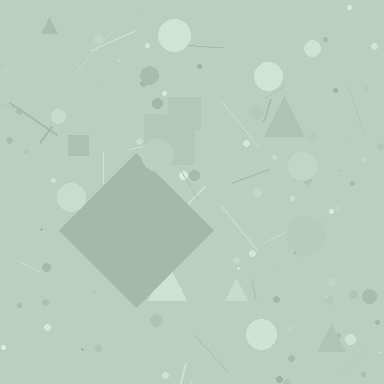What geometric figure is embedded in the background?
A diamond is embedded in the background.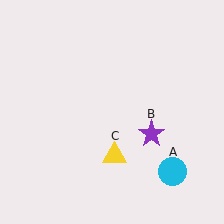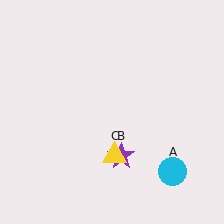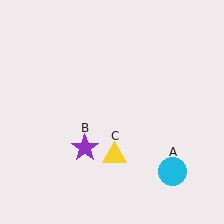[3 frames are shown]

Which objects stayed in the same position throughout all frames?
Cyan circle (object A) and yellow triangle (object C) remained stationary.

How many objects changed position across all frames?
1 object changed position: purple star (object B).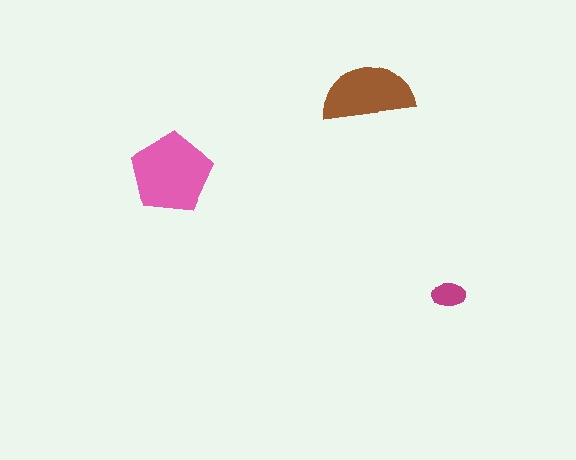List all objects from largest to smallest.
The pink pentagon, the brown semicircle, the magenta ellipse.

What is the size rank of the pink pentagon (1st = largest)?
1st.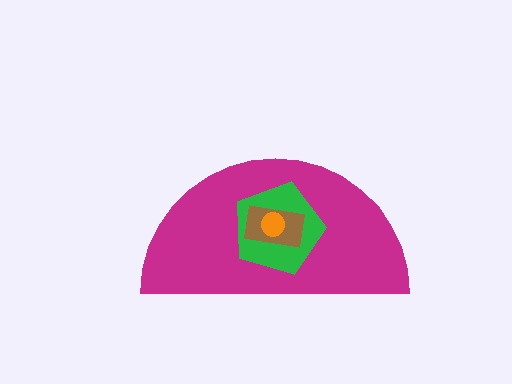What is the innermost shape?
The orange circle.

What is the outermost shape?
The magenta semicircle.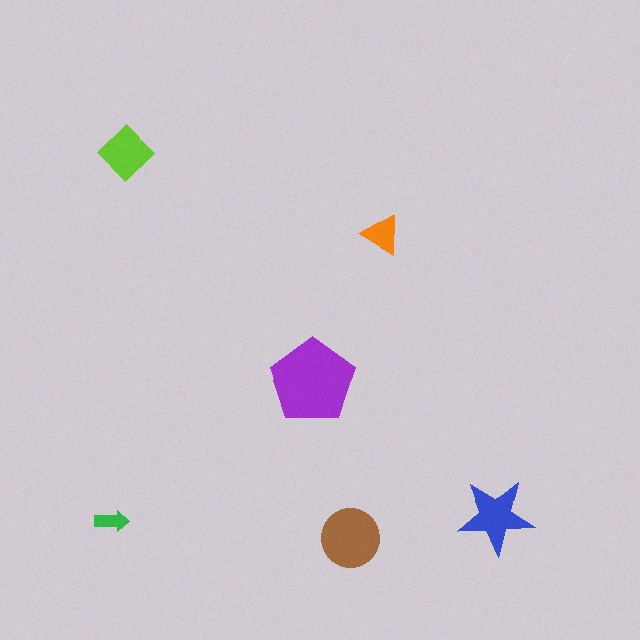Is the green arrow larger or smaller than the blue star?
Smaller.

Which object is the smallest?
The green arrow.